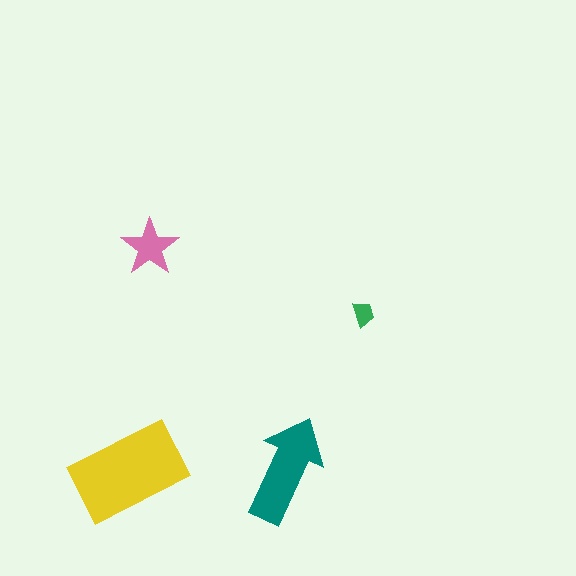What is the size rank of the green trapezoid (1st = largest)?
4th.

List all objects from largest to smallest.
The yellow rectangle, the teal arrow, the pink star, the green trapezoid.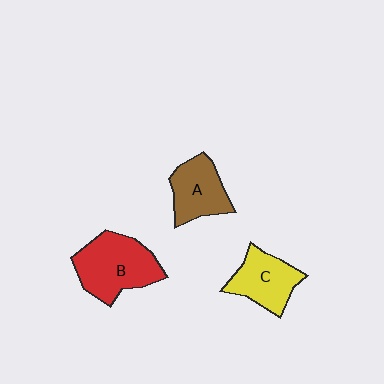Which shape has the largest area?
Shape B (red).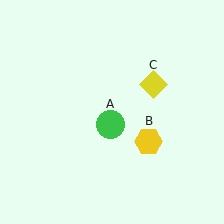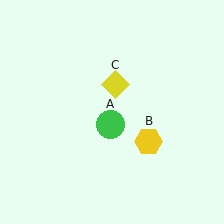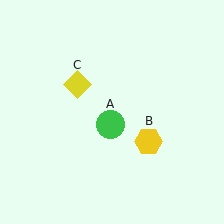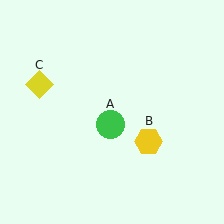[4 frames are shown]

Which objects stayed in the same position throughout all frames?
Green circle (object A) and yellow hexagon (object B) remained stationary.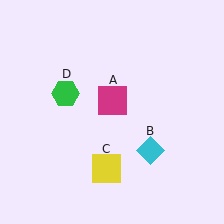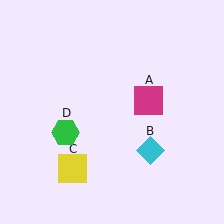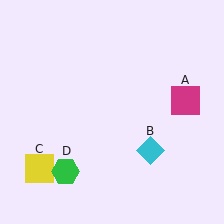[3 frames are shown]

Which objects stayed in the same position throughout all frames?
Cyan diamond (object B) remained stationary.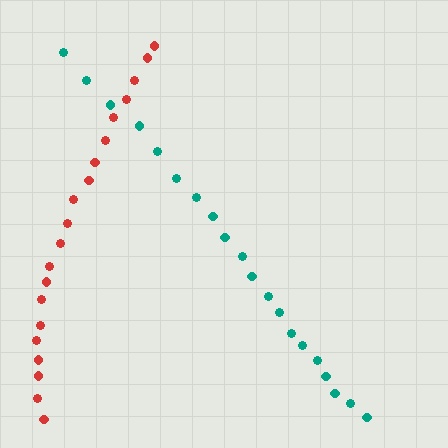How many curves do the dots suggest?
There are 2 distinct paths.